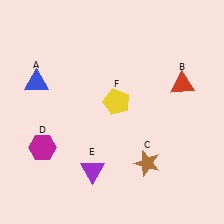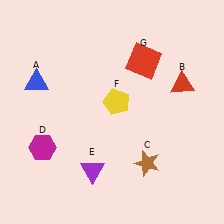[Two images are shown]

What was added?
A red square (G) was added in Image 2.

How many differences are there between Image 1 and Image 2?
There is 1 difference between the two images.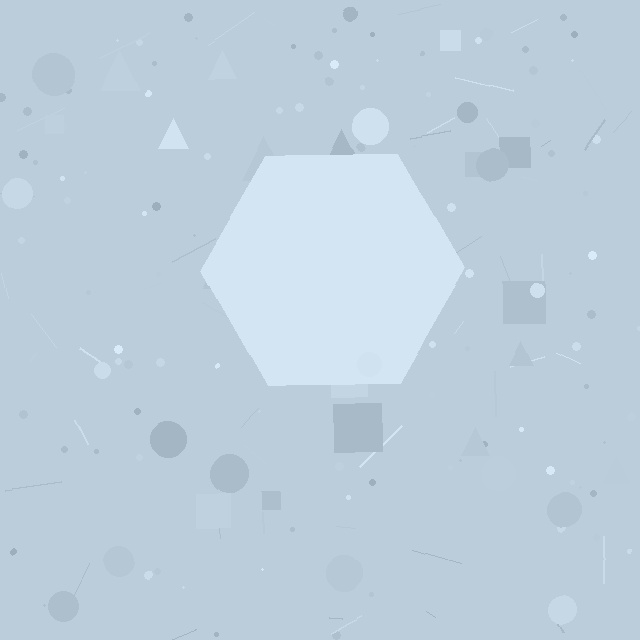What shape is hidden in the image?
A hexagon is hidden in the image.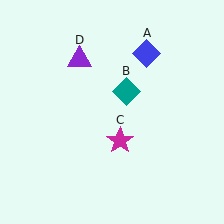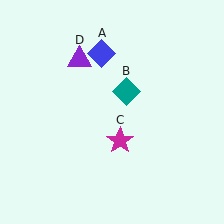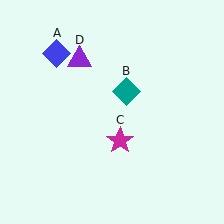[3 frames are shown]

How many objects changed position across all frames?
1 object changed position: blue diamond (object A).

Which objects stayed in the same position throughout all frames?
Teal diamond (object B) and magenta star (object C) and purple triangle (object D) remained stationary.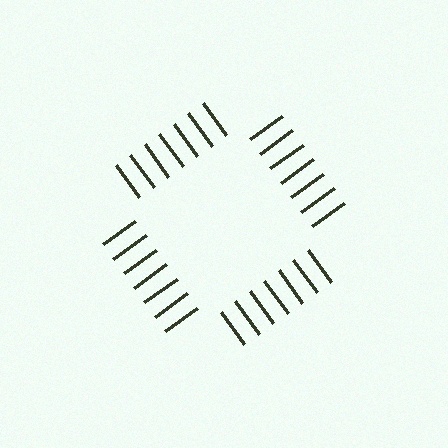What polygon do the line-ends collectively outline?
An illusory square — the line segments terminate on its edges but no continuous stroke is drawn.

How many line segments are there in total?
28 — 7 along each of the 4 edges.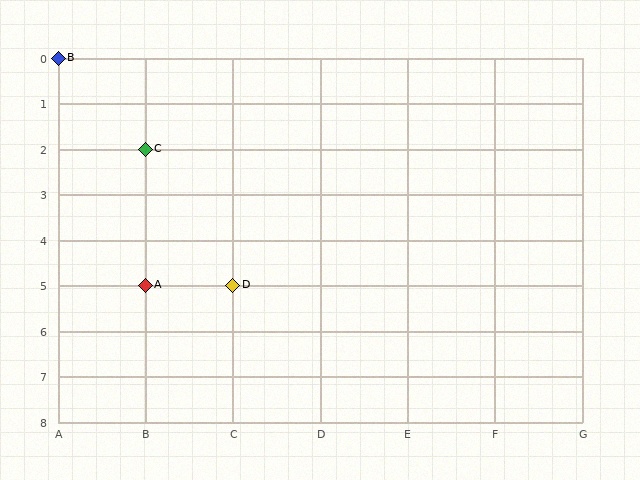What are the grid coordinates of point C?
Point C is at grid coordinates (B, 2).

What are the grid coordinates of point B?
Point B is at grid coordinates (A, 0).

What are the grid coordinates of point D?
Point D is at grid coordinates (C, 5).